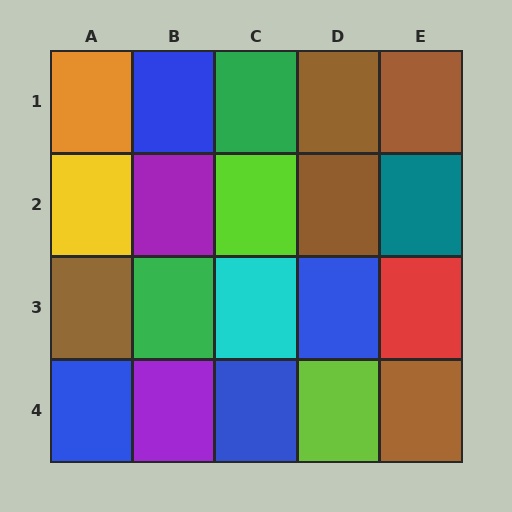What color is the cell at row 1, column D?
Brown.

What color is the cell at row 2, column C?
Lime.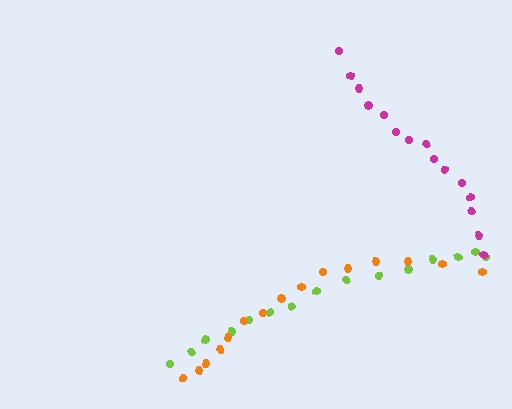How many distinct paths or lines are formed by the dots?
There are 3 distinct paths.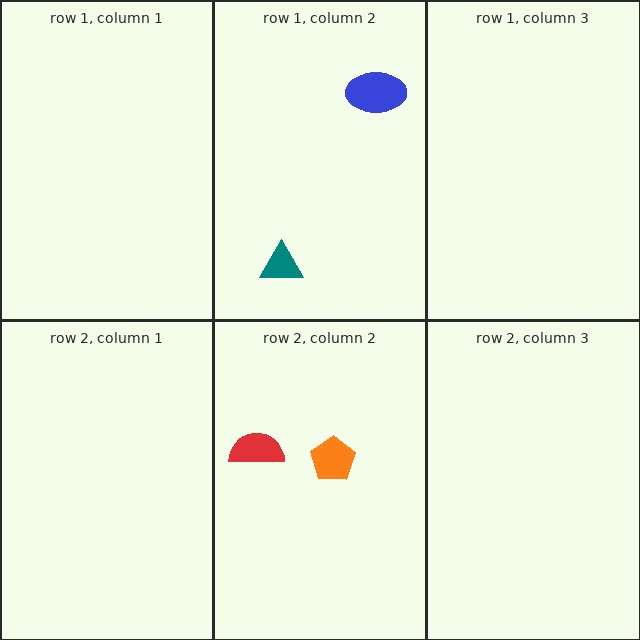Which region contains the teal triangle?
The row 1, column 2 region.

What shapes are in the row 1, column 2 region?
The blue ellipse, the teal triangle.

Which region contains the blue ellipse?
The row 1, column 2 region.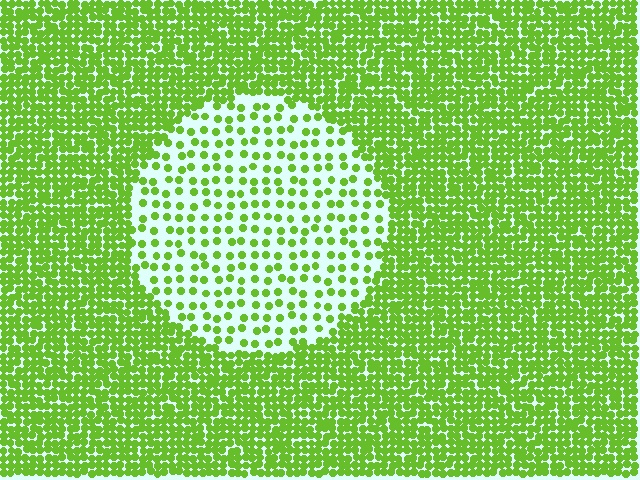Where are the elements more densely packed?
The elements are more densely packed outside the circle boundary.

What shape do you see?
I see a circle.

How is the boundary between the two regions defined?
The boundary is defined by a change in element density (approximately 2.9x ratio). All elements are the same color, size, and shape.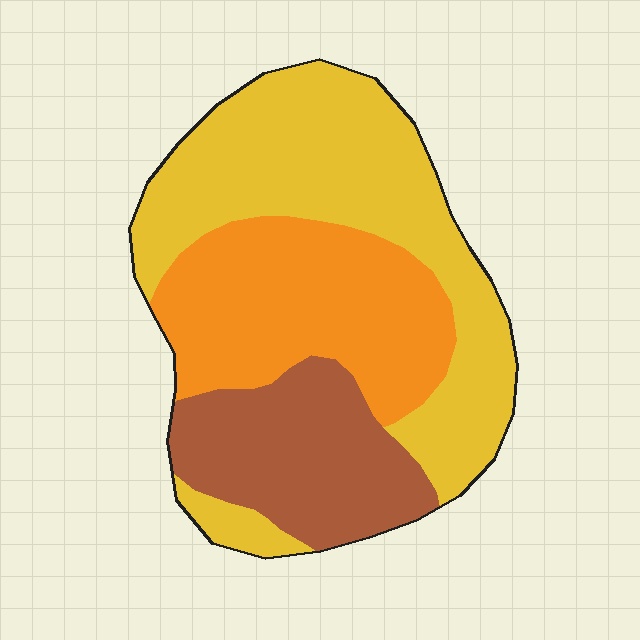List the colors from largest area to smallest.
From largest to smallest: yellow, orange, brown.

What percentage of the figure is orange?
Orange covers 31% of the figure.